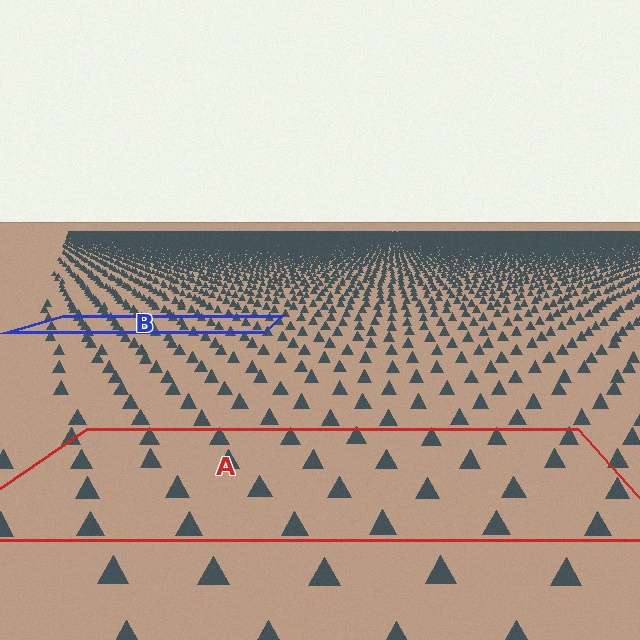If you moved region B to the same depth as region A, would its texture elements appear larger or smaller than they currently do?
They would appear larger. At a closer depth, the same texture elements are projected at a bigger on-screen size.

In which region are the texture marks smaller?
The texture marks are smaller in region B, because it is farther away.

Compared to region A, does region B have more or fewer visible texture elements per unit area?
Region B has more texture elements per unit area — they are packed more densely because it is farther away.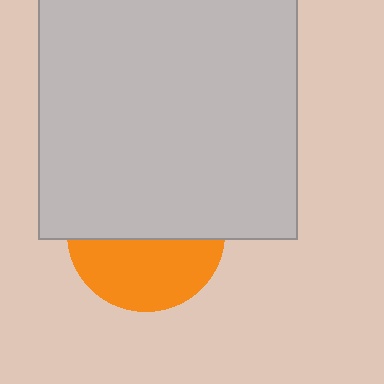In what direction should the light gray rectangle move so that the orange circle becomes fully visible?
The light gray rectangle should move up. That is the shortest direction to clear the overlap and leave the orange circle fully visible.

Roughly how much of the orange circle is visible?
About half of it is visible (roughly 45%).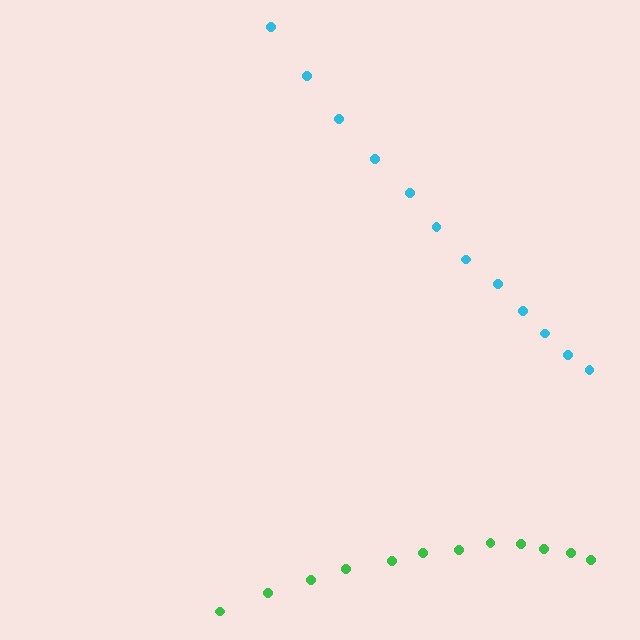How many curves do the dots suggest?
There are 2 distinct paths.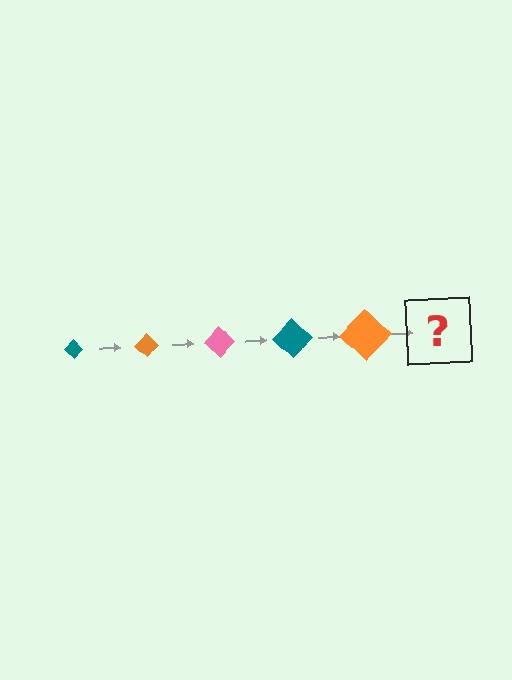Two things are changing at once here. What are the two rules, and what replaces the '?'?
The two rules are that the diamond grows larger each step and the color cycles through teal, orange, and pink. The '?' should be a pink diamond, larger than the previous one.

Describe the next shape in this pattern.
It should be a pink diamond, larger than the previous one.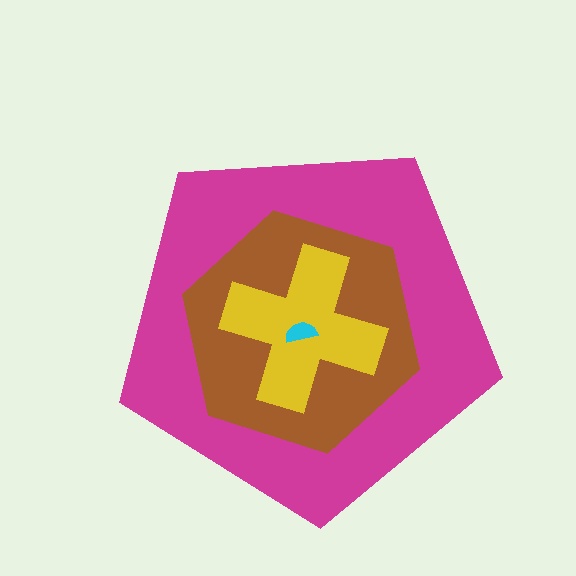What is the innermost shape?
The cyan semicircle.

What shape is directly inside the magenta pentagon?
The brown hexagon.